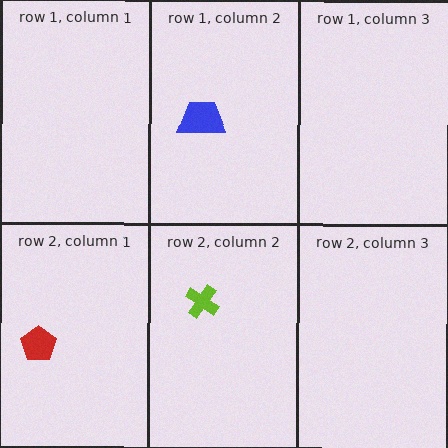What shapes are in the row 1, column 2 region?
The blue trapezoid.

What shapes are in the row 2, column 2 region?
The lime cross.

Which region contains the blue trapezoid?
The row 1, column 2 region.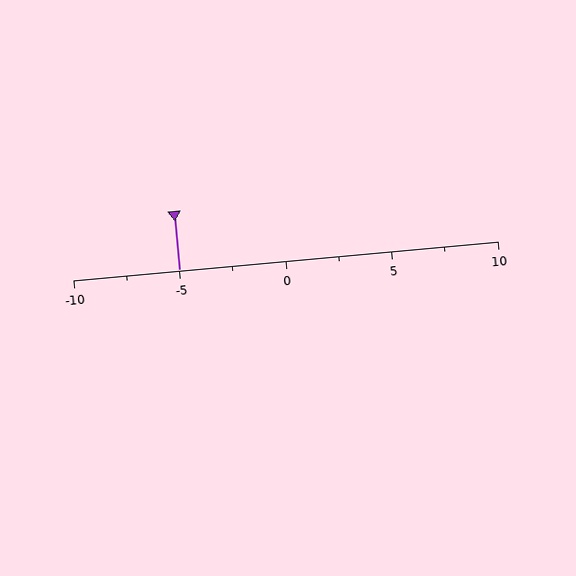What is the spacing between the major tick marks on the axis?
The major ticks are spaced 5 apart.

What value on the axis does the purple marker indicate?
The marker indicates approximately -5.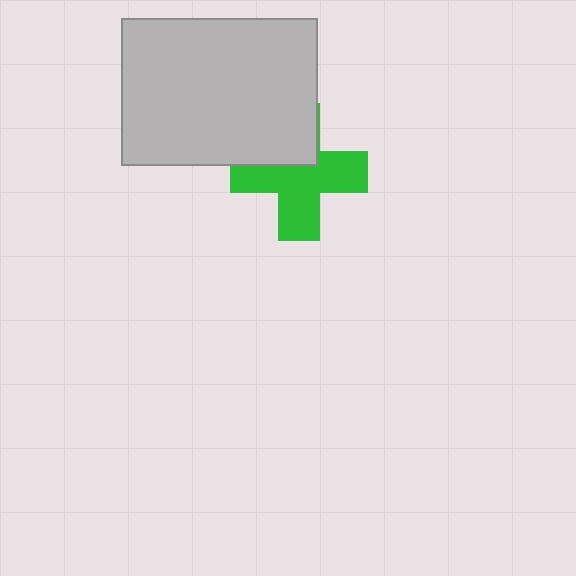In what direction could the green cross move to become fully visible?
The green cross could move down. That would shift it out from behind the light gray rectangle entirely.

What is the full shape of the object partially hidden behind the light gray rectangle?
The partially hidden object is a green cross.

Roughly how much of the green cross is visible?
Most of it is visible (roughly 68%).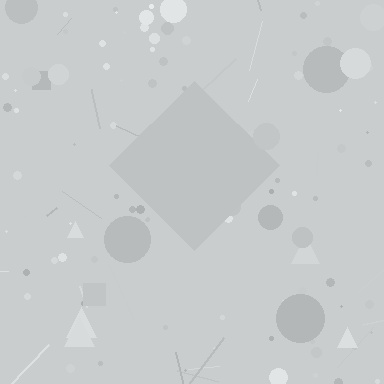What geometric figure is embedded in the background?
A diamond is embedded in the background.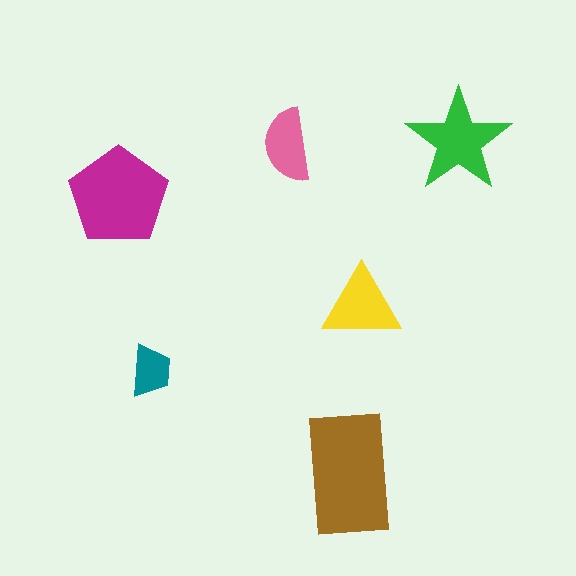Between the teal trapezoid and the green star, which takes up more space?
The green star.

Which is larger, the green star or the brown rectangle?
The brown rectangle.